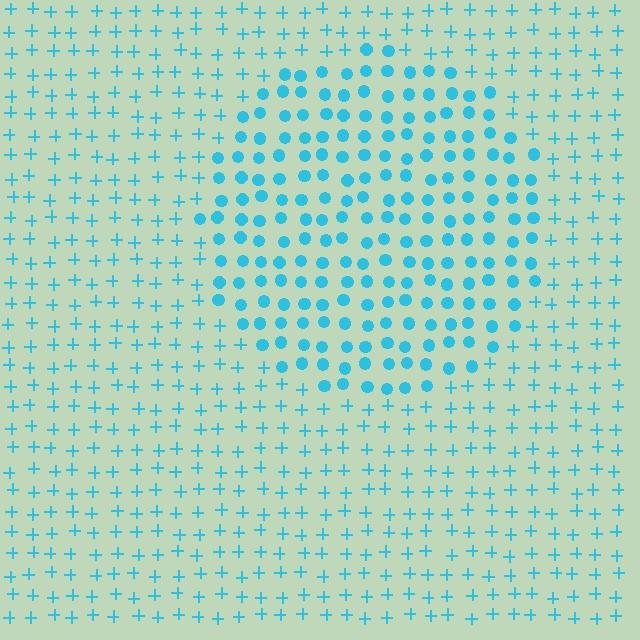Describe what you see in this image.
The image is filled with small cyan elements arranged in a uniform grid. A circle-shaped region contains circles, while the surrounding area contains plus signs. The boundary is defined purely by the change in element shape.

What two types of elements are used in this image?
The image uses circles inside the circle region and plus signs outside it.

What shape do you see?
I see a circle.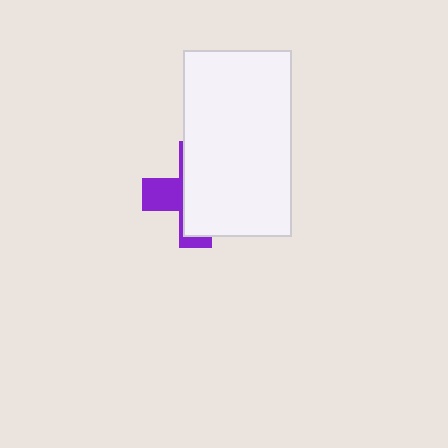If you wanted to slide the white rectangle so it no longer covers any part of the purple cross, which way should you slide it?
Slide it right — that is the most direct way to separate the two shapes.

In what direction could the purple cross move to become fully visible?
The purple cross could move left. That would shift it out from behind the white rectangle entirely.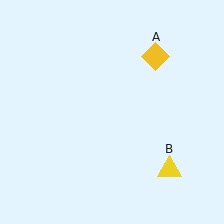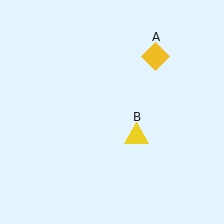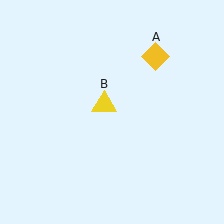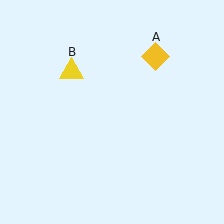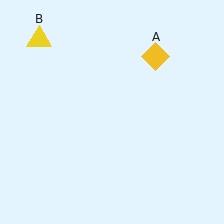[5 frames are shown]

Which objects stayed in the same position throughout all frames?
Yellow diamond (object A) remained stationary.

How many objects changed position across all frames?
1 object changed position: yellow triangle (object B).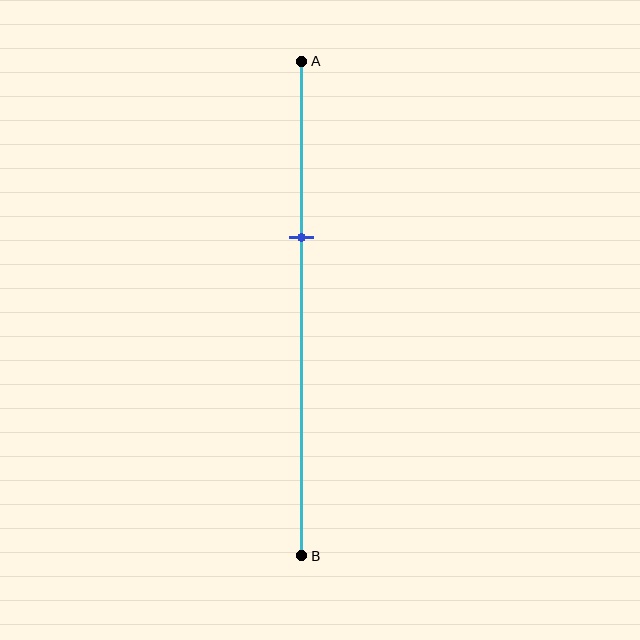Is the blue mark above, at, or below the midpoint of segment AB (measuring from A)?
The blue mark is above the midpoint of segment AB.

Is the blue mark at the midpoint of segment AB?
No, the mark is at about 35% from A, not at the 50% midpoint.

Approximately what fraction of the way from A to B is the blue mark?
The blue mark is approximately 35% of the way from A to B.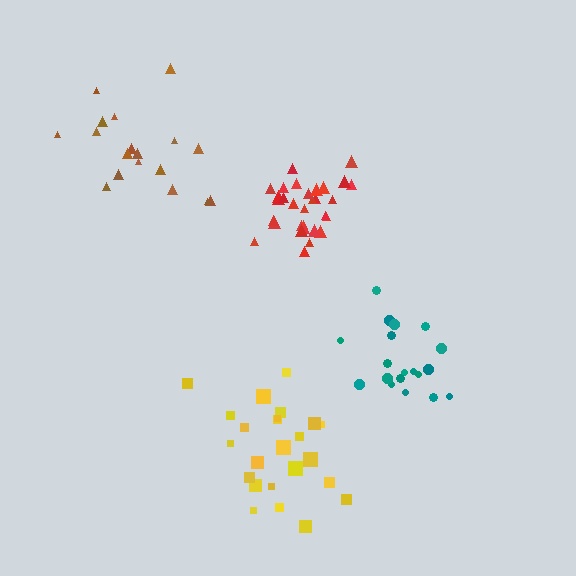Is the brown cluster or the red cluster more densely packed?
Red.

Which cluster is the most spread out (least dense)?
Brown.